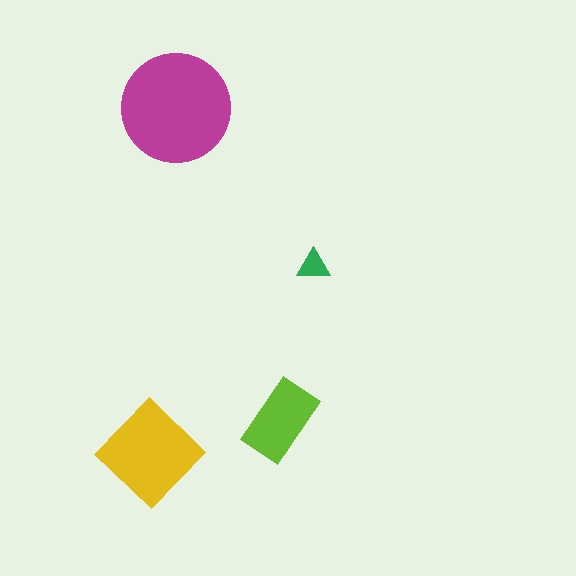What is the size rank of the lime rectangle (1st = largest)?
3rd.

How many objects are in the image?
There are 4 objects in the image.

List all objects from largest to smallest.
The magenta circle, the yellow diamond, the lime rectangle, the green triangle.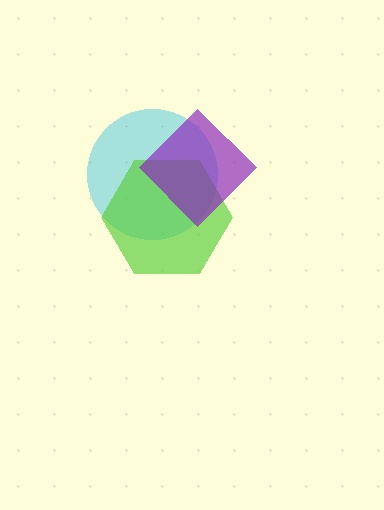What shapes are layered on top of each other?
The layered shapes are: a cyan circle, a lime hexagon, a purple diamond.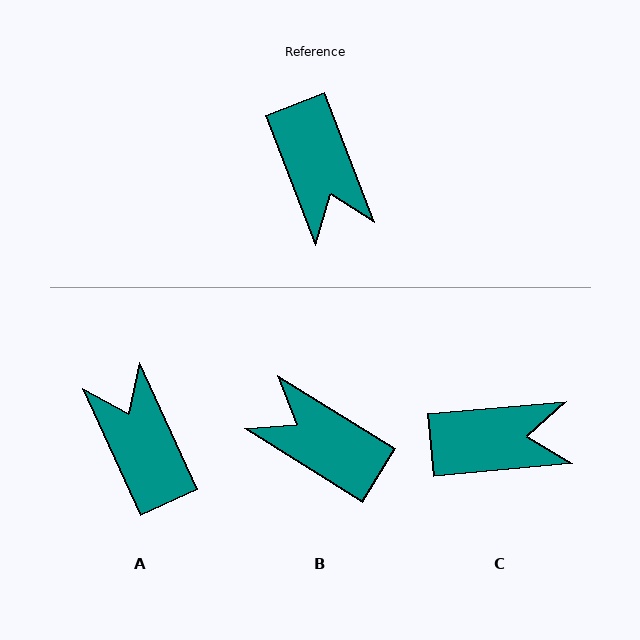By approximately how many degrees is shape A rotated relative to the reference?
Approximately 177 degrees clockwise.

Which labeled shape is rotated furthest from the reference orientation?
A, about 177 degrees away.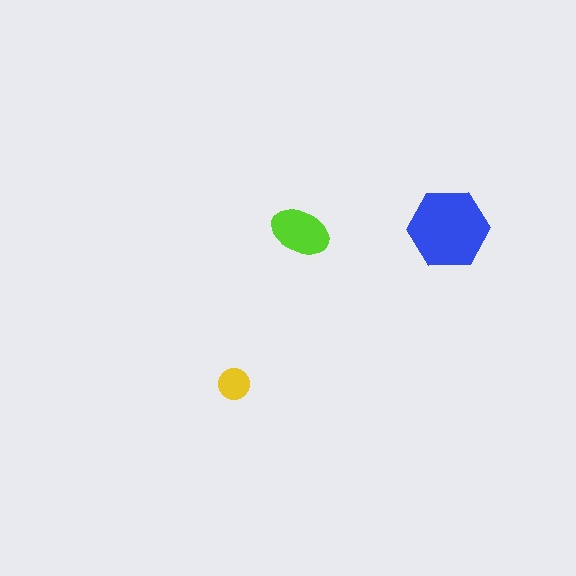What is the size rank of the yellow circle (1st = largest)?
3rd.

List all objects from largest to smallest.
The blue hexagon, the lime ellipse, the yellow circle.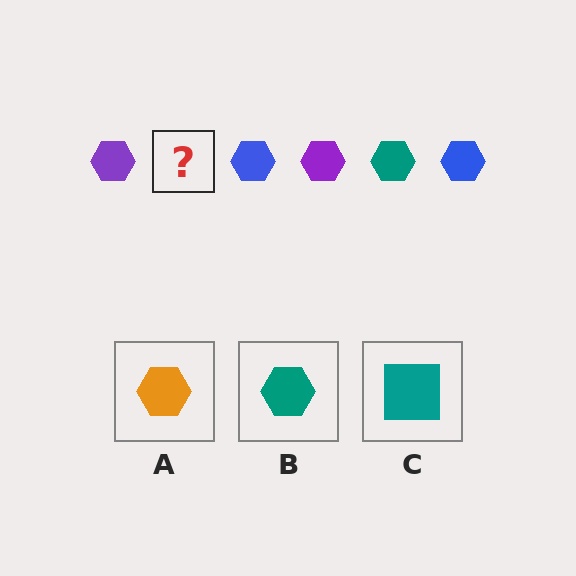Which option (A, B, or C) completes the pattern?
B.